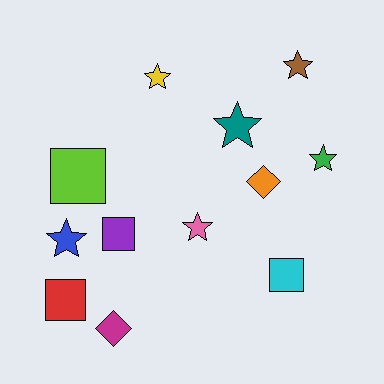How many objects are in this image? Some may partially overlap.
There are 12 objects.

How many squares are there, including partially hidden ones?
There are 4 squares.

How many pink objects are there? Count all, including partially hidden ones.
There is 1 pink object.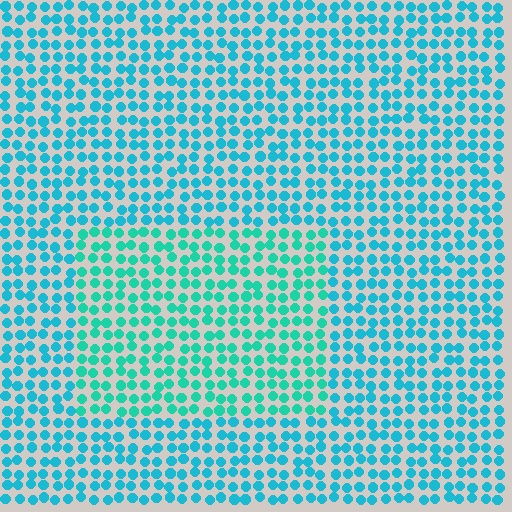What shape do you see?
I see a rectangle.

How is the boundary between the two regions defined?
The boundary is defined purely by a slight shift in hue (about 23 degrees). Spacing, size, and orientation are identical on both sides.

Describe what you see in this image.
The image is filled with small cyan elements in a uniform arrangement. A rectangle-shaped region is visible where the elements are tinted to a slightly different hue, forming a subtle color boundary.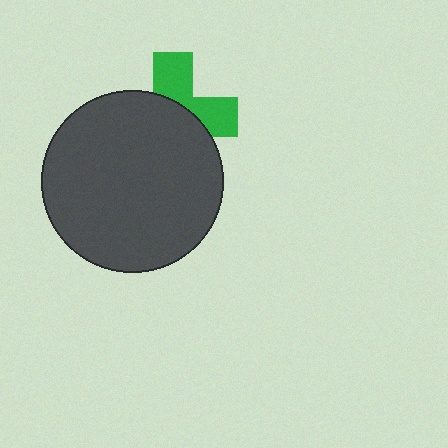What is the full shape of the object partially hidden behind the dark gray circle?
The partially hidden object is a green cross.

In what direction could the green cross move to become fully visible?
The green cross could move up. That would shift it out from behind the dark gray circle entirely.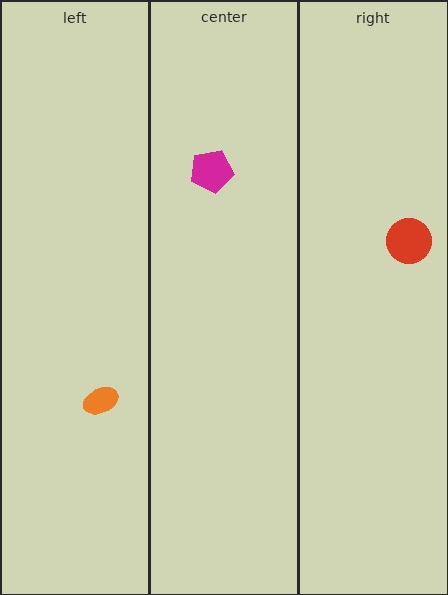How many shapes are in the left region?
1.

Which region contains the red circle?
The right region.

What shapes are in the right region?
The red circle.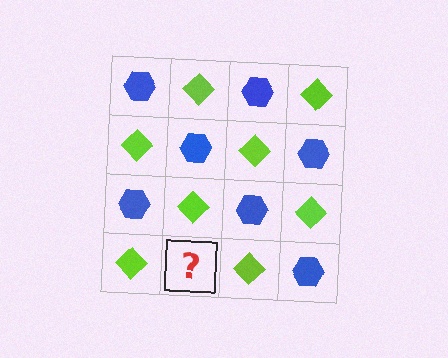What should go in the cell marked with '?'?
The missing cell should contain a blue hexagon.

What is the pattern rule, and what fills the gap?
The rule is that it alternates blue hexagon and lime diamond in a checkerboard pattern. The gap should be filled with a blue hexagon.